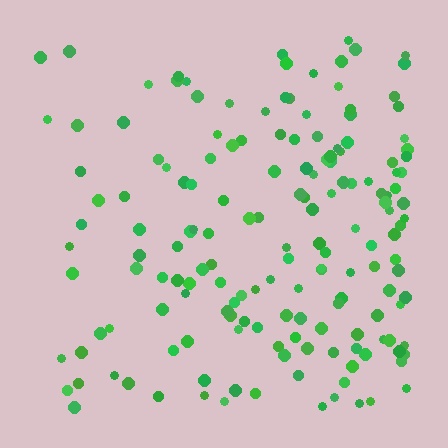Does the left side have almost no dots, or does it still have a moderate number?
Still a moderate number, just noticeably fewer than the right.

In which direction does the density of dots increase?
From left to right, with the right side densest.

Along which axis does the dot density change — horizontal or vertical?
Horizontal.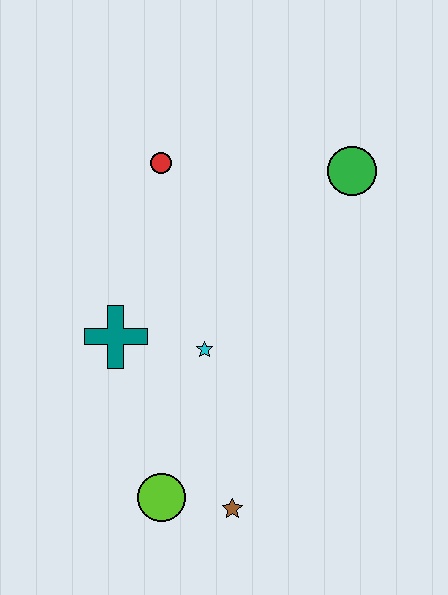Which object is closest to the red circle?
The teal cross is closest to the red circle.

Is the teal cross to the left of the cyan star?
Yes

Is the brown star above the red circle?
No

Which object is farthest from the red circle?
The brown star is farthest from the red circle.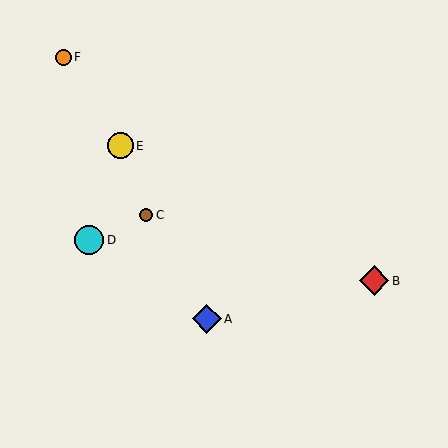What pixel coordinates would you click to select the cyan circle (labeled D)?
Click at (89, 240) to select the cyan circle D.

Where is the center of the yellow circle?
The center of the yellow circle is at (120, 146).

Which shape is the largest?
The red diamond (labeled B) is the largest.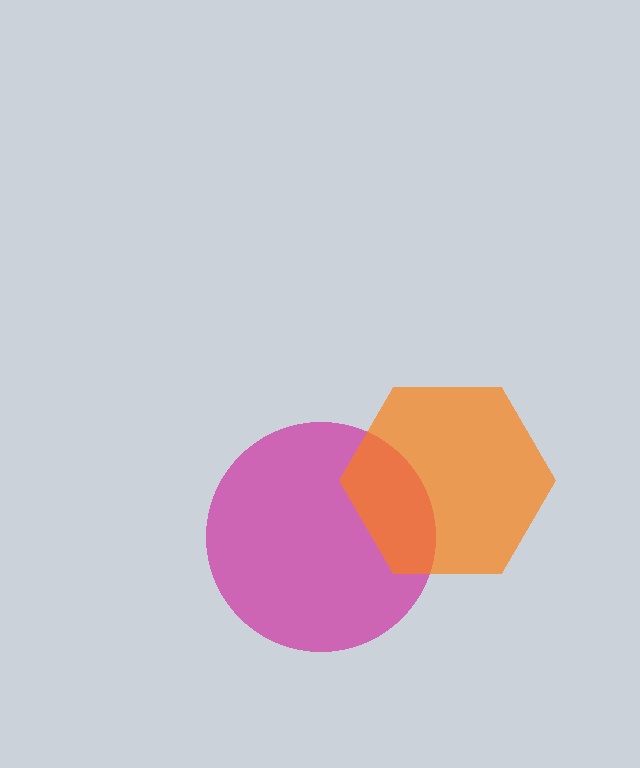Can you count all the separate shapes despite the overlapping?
Yes, there are 2 separate shapes.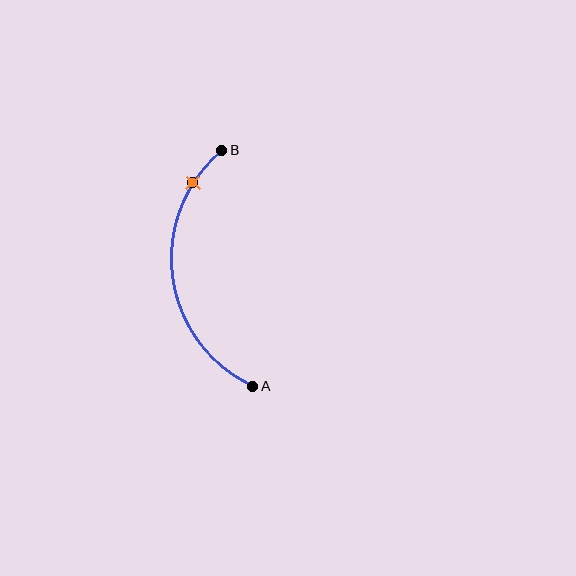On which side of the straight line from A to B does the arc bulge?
The arc bulges to the left of the straight line connecting A and B.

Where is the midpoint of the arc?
The arc midpoint is the point on the curve farthest from the straight line joining A and B. It sits to the left of that line.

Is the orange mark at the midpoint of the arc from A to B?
No. The orange mark lies on the arc but is closer to endpoint B. The arc midpoint would be at the point on the curve equidistant along the arc from both A and B.